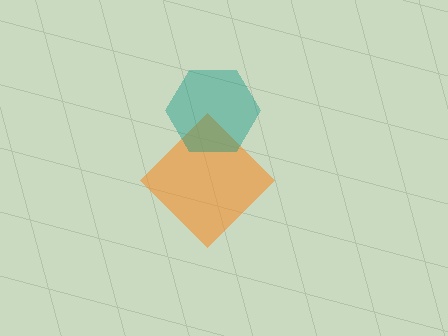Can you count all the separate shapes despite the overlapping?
Yes, there are 2 separate shapes.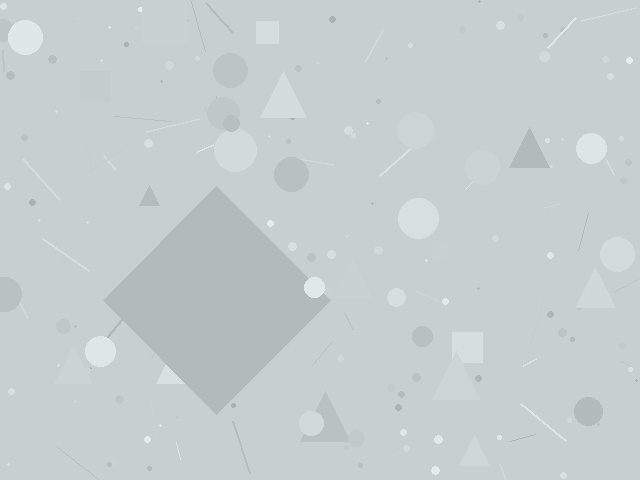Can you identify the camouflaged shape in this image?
The camouflaged shape is a diamond.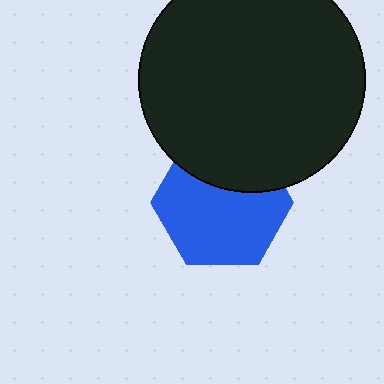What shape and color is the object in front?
The object in front is a black circle.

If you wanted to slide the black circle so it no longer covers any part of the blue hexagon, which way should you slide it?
Slide it up — that is the most direct way to separate the two shapes.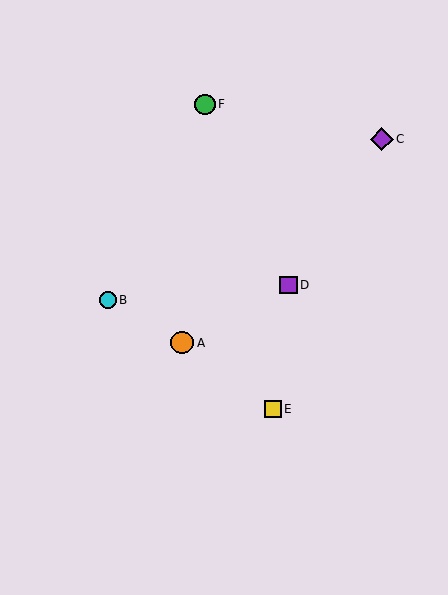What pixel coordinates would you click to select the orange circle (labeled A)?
Click at (182, 343) to select the orange circle A.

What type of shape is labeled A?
Shape A is an orange circle.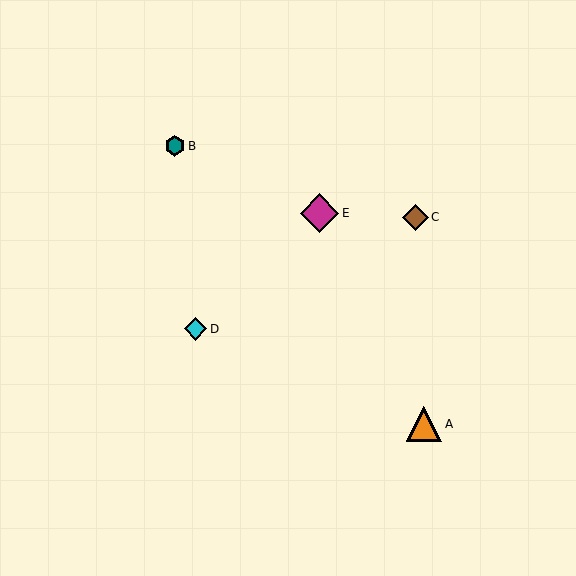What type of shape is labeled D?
Shape D is a cyan diamond.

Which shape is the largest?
The magenta diamond (labeled E) is the largest.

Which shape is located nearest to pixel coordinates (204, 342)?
The cyan diamond (labeled D) at (196, 329) is nearest to that location.